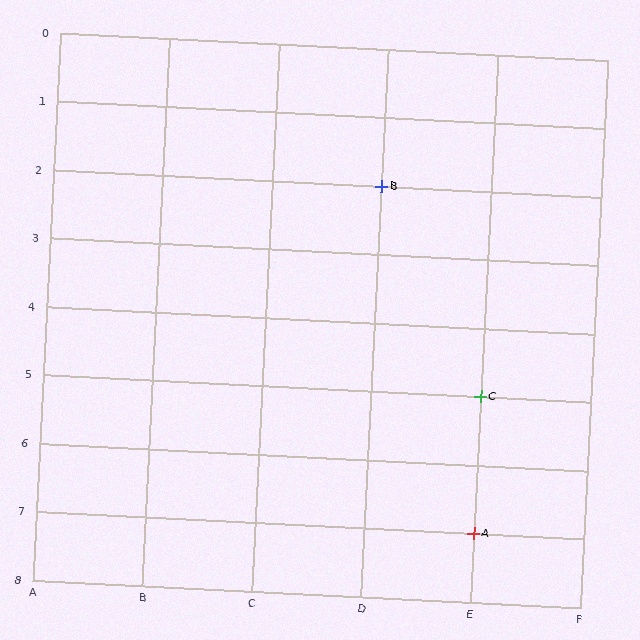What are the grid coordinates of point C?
Point C is at grid coordinates (E, 5).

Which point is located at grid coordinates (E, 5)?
Point C is at (E, 5).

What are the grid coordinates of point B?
Point B is at grid coordinates (D, 2).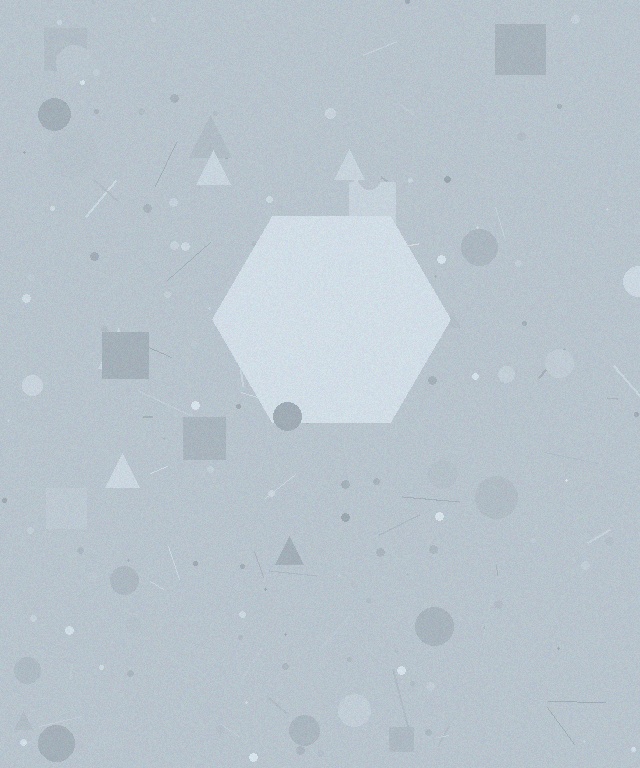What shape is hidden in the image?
A hexagon is hidden in the image.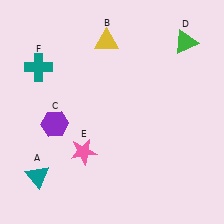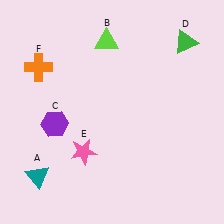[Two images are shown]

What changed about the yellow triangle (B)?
In Image 1, B is yellow. In Image 2, it changed to lime.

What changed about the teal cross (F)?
In Image 1, F is teal. In Image 2, it changed to orange.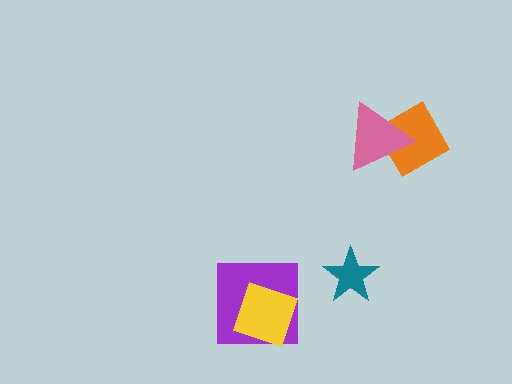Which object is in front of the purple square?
The yellow square is in front of the purple square.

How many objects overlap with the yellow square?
1 object overlaps with the yellow square.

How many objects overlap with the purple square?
1 object overlaps with the purple square.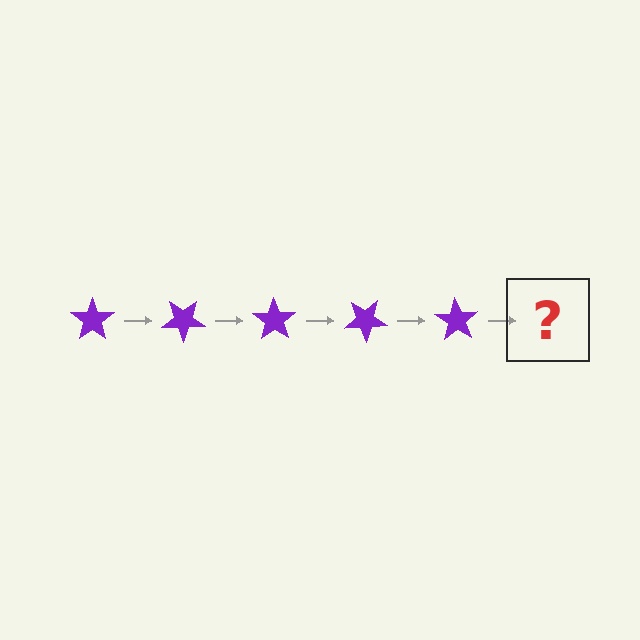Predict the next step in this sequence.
The next step is a purple star rotated 175 degrees.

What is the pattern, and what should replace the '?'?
The pattern is that the star rotates 35 degrees each step. The '?' should be a purple star rotated 175 degrees.